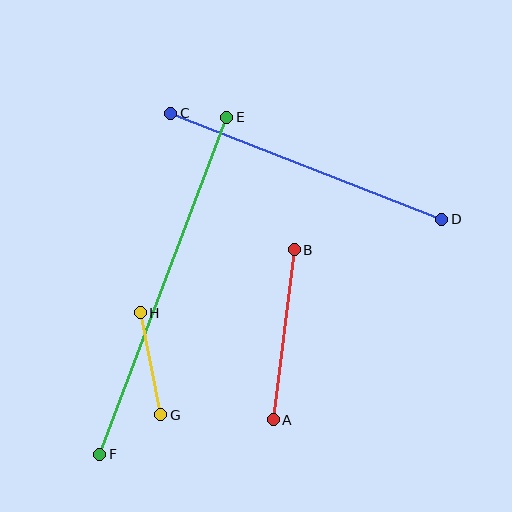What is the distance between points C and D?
The distance is approximately 291 pixels.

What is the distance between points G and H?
The distance is approximately 104 pixels.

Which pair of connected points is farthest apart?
Points E and F are farthest apart.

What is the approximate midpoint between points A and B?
The midpoint is at approximately (284, 335) pixels.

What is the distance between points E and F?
The distance is approximately 360 pixels.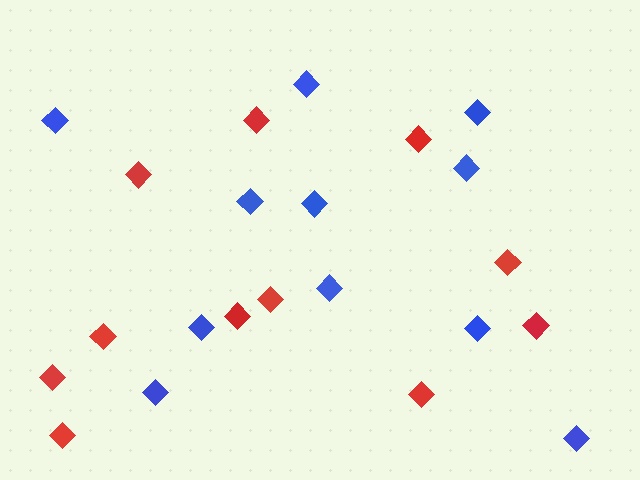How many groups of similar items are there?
There are 2 groups: one group of red diamonds (11) and one group of blue diamonds (11).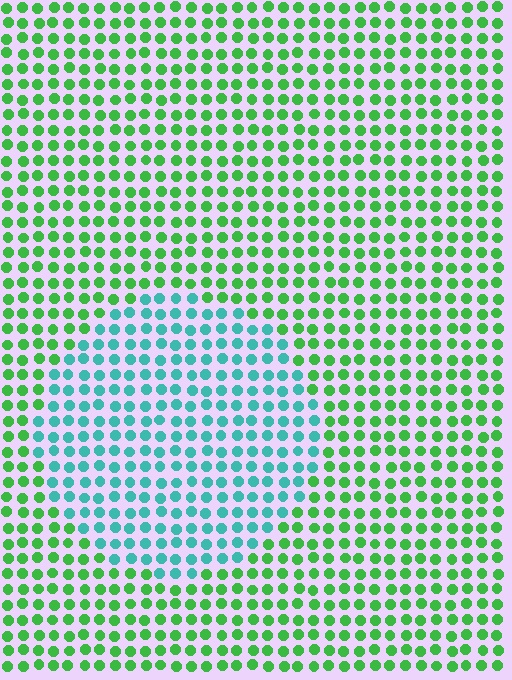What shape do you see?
I see a circle.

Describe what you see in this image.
The image is filled with small green elements in a uniform arrangement. A circle-shaped region is visible where the elements are tinted to a slightly different hue, forming a subtle color boundary.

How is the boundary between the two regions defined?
The boundary is defined purely by a slight shift in hue (about 51 degrees). Spacing, size, and orientation are identical on both sides.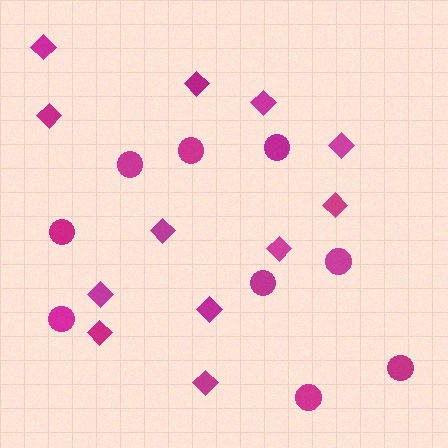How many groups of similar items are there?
There are 2 groups: one group of diamonds (12) and one group of circles (9).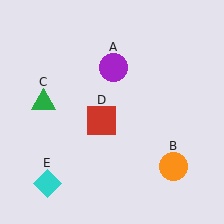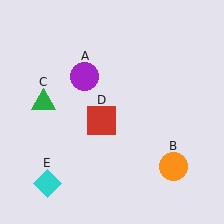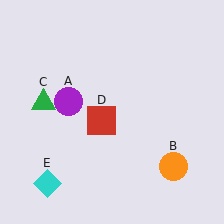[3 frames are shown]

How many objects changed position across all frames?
1 object changed position: purple circle (object A).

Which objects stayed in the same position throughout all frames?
Orange circle (object B) and green triangle (object C) and red square (object D) and cyan diamond (object E) remained stationary.